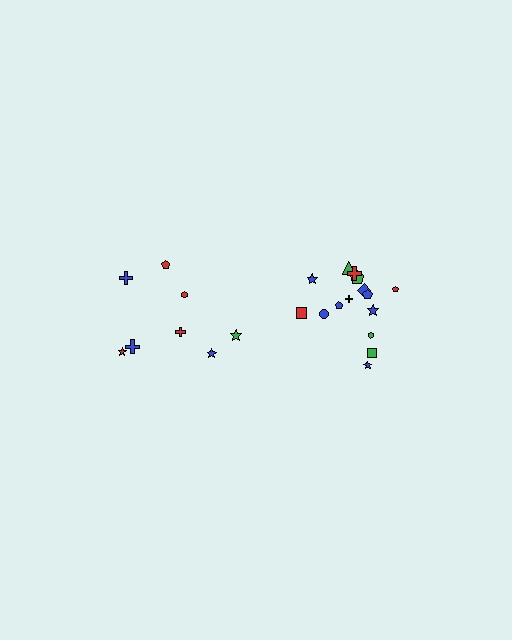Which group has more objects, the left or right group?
The right group.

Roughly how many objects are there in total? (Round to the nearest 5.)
Roughly 25 objects in total.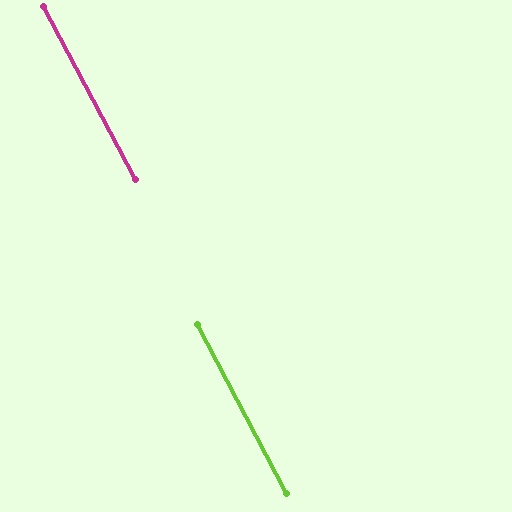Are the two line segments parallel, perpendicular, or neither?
Parallel — their directions differ by only 0.0°.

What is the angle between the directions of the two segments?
Approximately 0 degrees.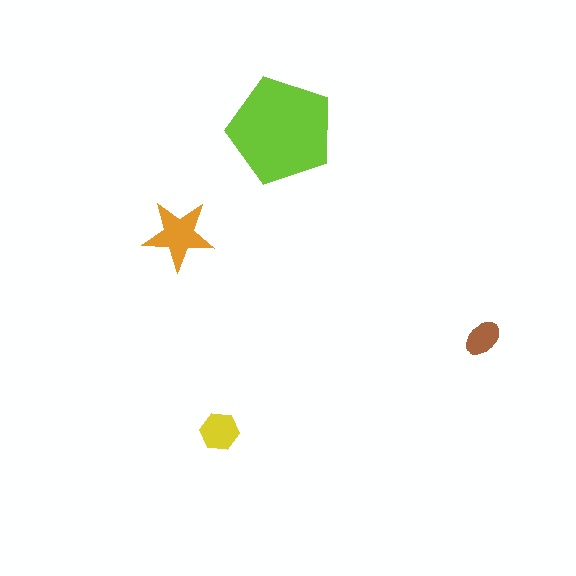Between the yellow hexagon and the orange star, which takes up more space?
The orange star.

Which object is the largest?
The lime pentagon.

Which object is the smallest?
The brown ellipse.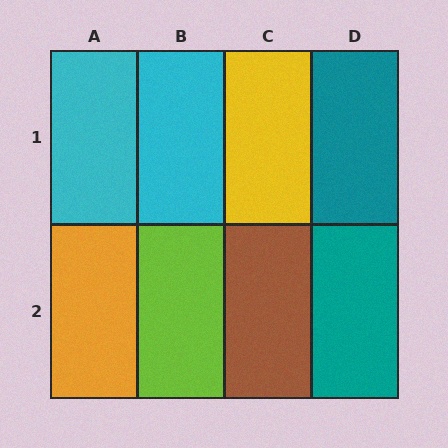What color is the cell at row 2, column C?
Brown.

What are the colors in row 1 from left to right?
Cyan, cyan, yellow, teal.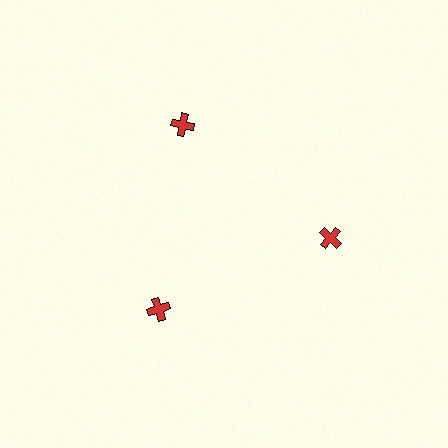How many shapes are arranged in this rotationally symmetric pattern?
There are 3 shapes, arranged in 3 groups of 1.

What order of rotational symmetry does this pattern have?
This pattern has 3-fold rotational symmetry.